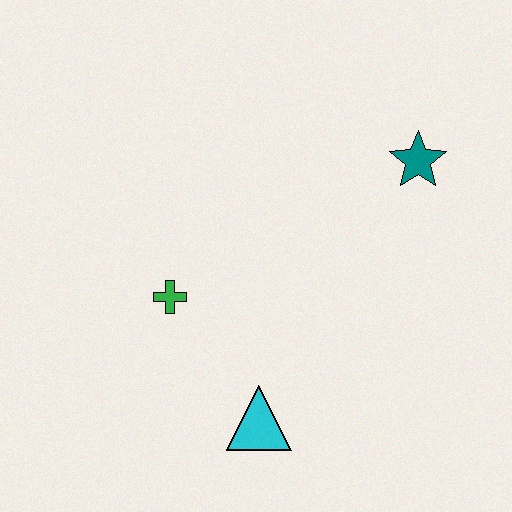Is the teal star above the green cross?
Yes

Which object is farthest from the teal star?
The cyan triangle is farthest from the teal star.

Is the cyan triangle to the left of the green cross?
No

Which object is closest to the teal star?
The green cross is closest to the teal star.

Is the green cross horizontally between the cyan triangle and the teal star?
No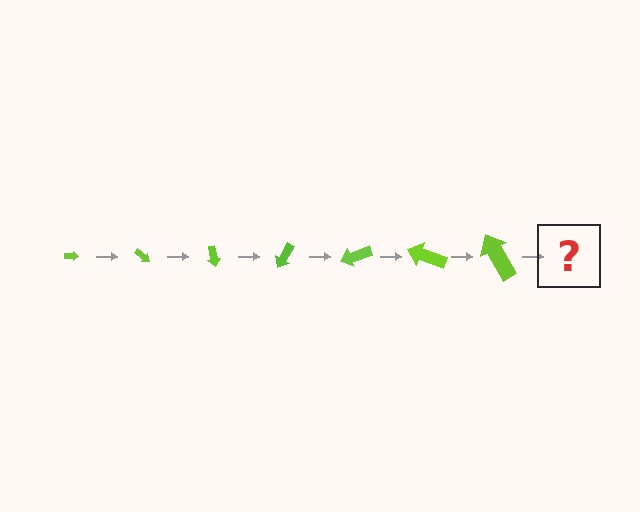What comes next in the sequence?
The next element should be an arrow, larger than the previous one and rotated 280 degrees from the start.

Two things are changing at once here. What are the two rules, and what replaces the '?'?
The two rules are that the arrow grows larger each step and it rotates 40 degrees each step. The '?' should be an arrow, larger than the previous one and rotated 280 degrees from the start.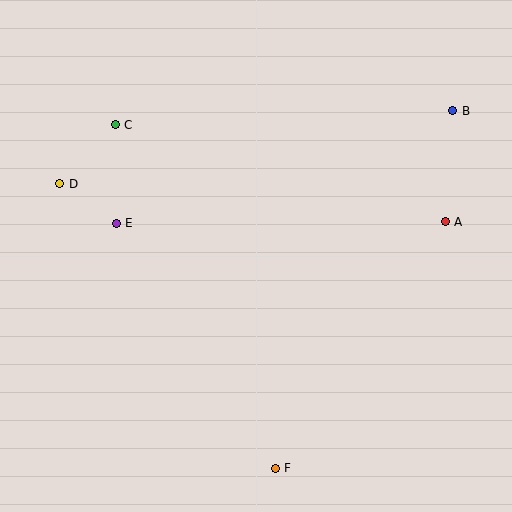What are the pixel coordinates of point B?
Point B is at (453, 111).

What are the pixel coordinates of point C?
Point C is at (115, 125).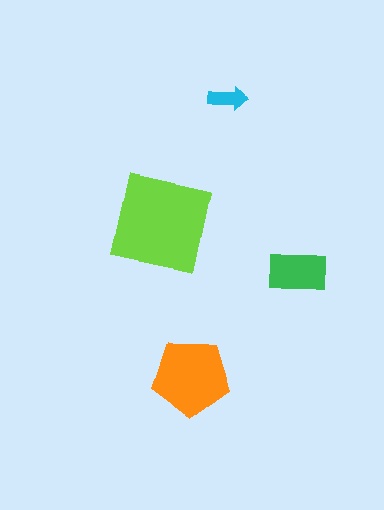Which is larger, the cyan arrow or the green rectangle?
The green rectangle.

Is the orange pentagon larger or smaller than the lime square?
Smaller.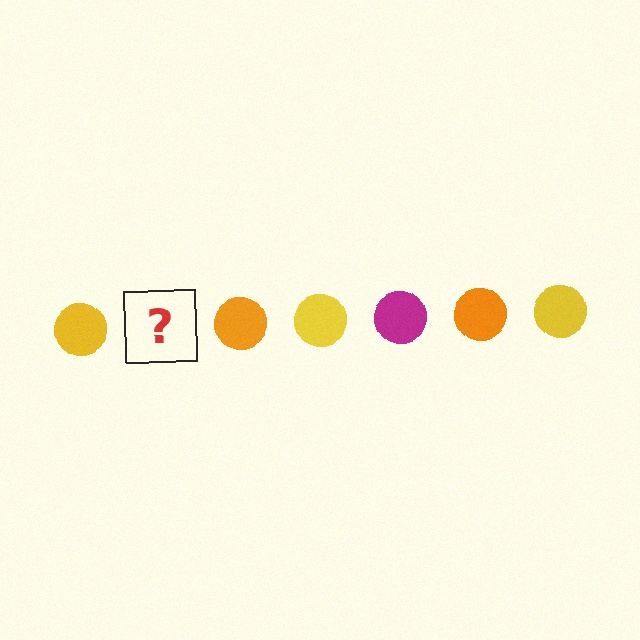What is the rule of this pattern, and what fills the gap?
The rule is that the pattern cycles through yellow, magenta, orange circles. The gap should be filled with a magenta circle.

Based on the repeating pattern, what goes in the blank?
The blank should be a magenta circle.